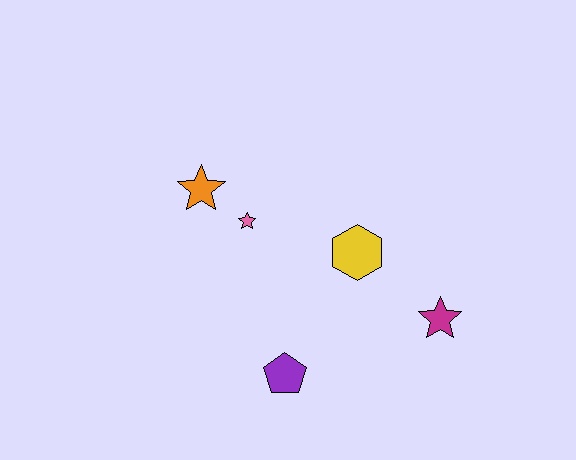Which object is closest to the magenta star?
The yellow hexagon is closest to the magenta star.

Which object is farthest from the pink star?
The magenta star is farthest from the pink star.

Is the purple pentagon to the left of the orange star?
No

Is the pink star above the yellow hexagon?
Yes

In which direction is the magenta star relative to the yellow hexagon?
The magenta star is to the right of the yellow hexagon.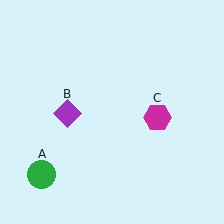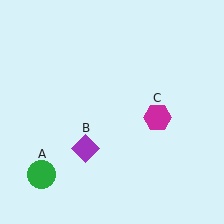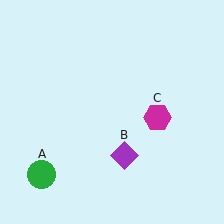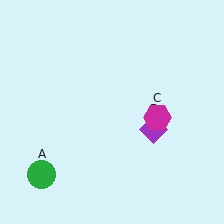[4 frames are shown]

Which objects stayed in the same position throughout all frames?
Green circle (object A) and magenta hexagon (object C) remained stationary.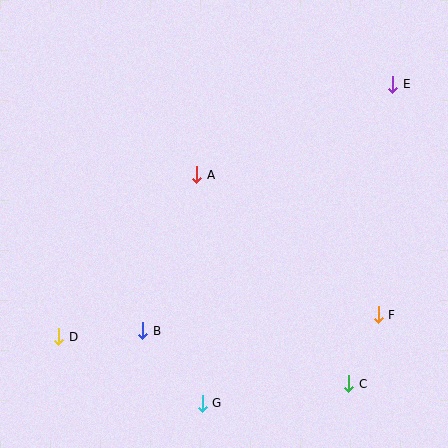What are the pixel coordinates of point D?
Point D is at (59, 337).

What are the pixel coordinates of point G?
Point G is at (202, 403).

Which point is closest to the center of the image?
Point A at (197, 175) is closest to the center.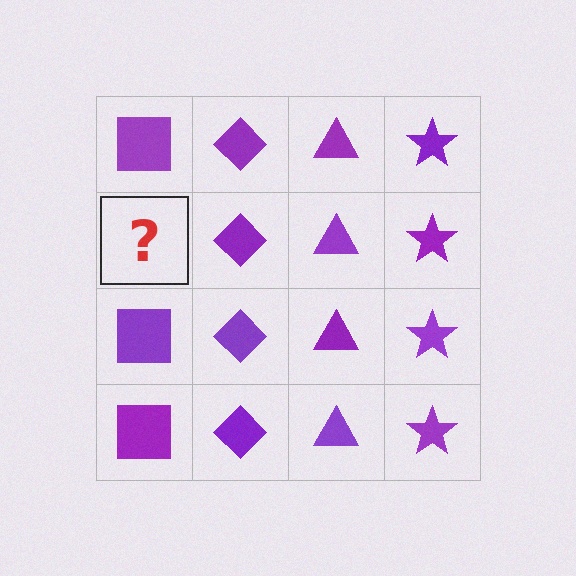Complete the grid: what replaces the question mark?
The question mark should be replaced with a purple square.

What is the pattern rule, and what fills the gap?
The rule is that each column has a consistent shape. The gap should be filled with a purple square.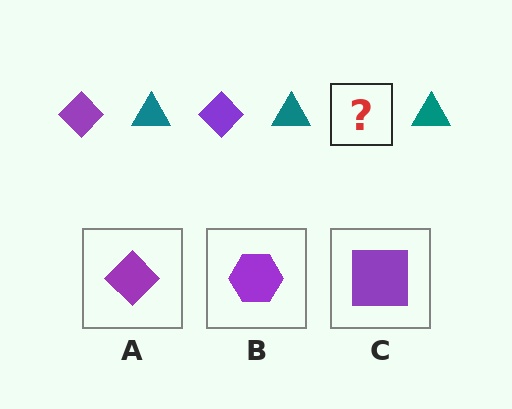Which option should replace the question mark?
Option A.